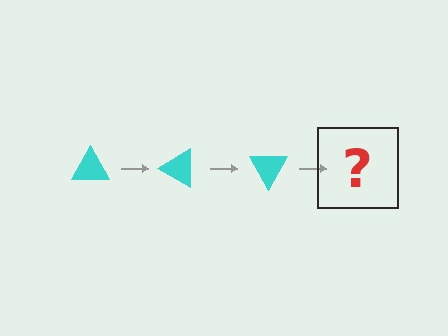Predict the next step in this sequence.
The next step is a cyan triangle rotated 90 degrees.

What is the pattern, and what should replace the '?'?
The pattern is that the triangle rotates 30 degrees each step. The '?' should be a cyan triangle rotated 90 degrees.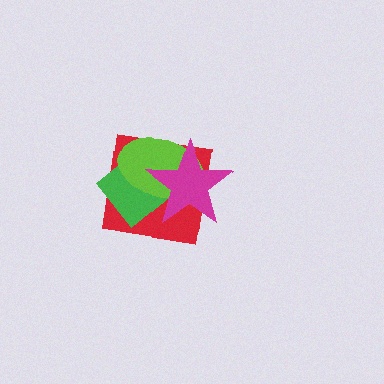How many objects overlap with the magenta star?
3 objects overlap with the magenta star.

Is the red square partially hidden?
Yes, it is partially covered by another shape.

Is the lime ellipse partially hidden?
Yes, it is partially covered by another shape.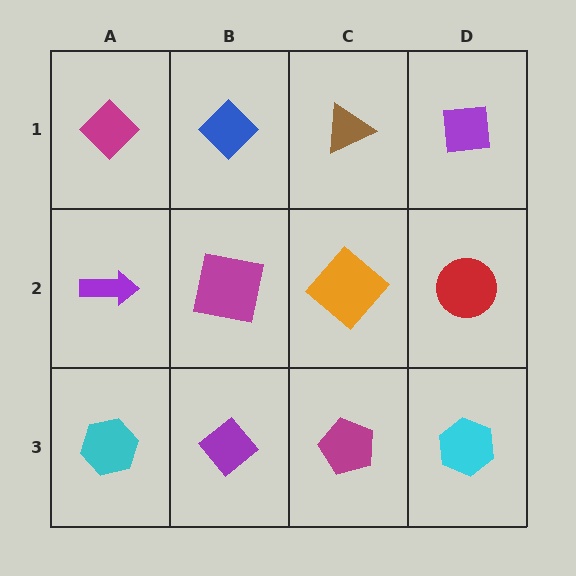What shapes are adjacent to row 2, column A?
A magenta diamond (row 1, column A), a cyan hexagon (row 3, column A), a magenta square (row 2, column B).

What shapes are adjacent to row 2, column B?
A blue diamond (row 1, column B), a purple diamond (row 3, column B), a purple arrow (row 2, column A), an orange diamond (row 2, column C).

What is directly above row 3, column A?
A purple arrow.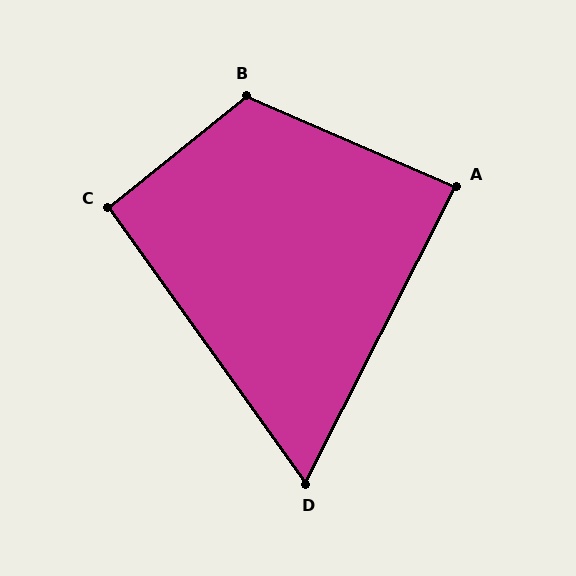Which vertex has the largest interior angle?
B, at approximately 118 degrees.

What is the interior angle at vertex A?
Approximately 87 degrees (approximately right).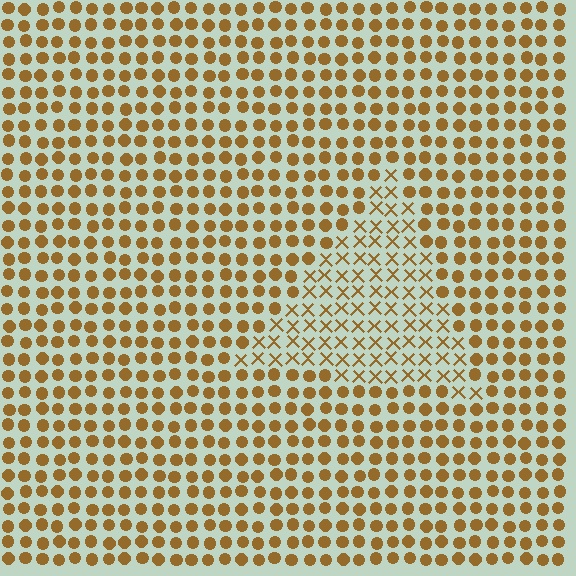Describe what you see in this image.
The image is filled with small brown elements arranged in a uniform grid. A triangle-shaped region contains X marks, while the surrounding area contains circles. The boundary is defined purely by the change in element shape.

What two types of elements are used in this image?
The image uses X marks inside the triangle region and circles outside it.